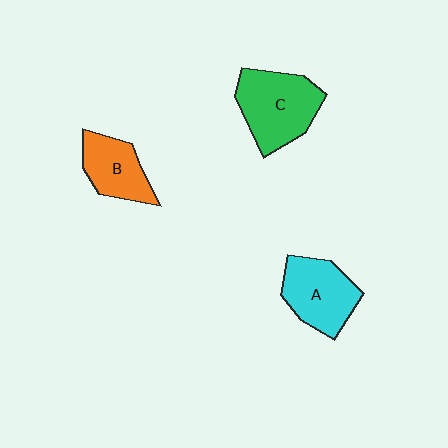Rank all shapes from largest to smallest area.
From largest to smallest: C (green), A (cyan), B (orange).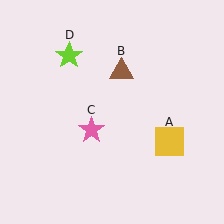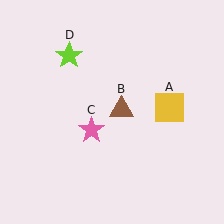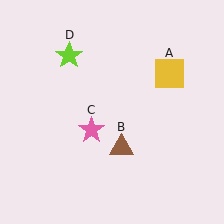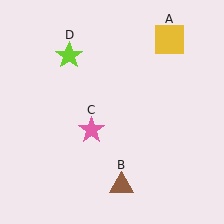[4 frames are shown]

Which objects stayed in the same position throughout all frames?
Pink star (object C) and lime star (object D) remained stationary.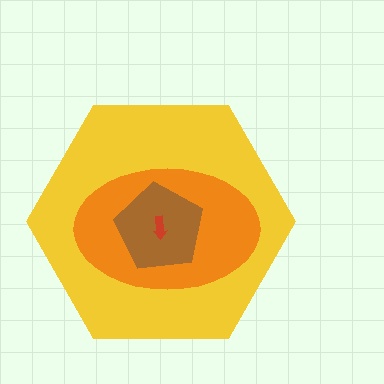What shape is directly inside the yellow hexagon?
The orange ellipse.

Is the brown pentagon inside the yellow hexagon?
Yes.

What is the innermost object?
The red arrow.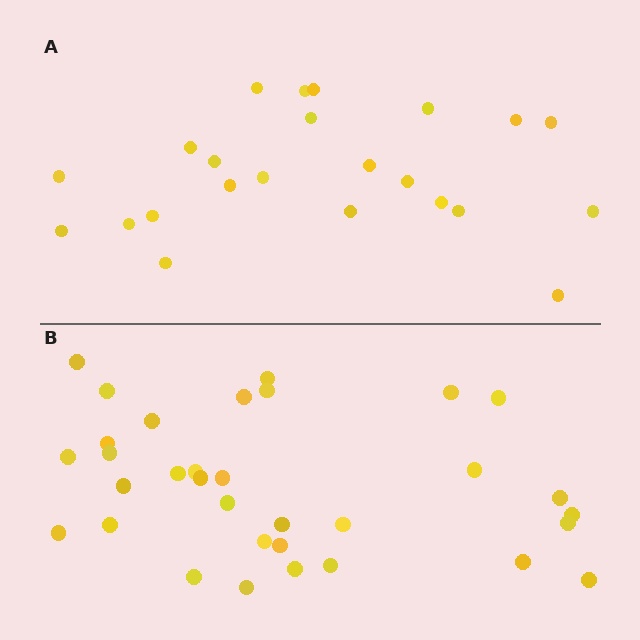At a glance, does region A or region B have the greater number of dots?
Region B (the bottom region) has more dots.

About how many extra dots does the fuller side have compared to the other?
Region B has roughly 10 or so more dots than region A.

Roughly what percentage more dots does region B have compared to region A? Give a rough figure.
About 45% more.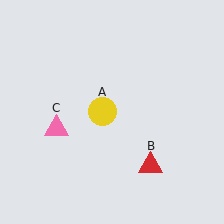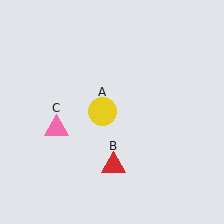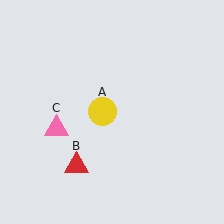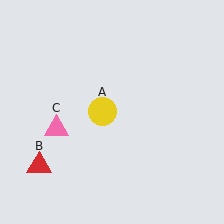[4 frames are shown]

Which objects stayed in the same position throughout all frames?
Yellow circle (object A) and pink triangle (object C) remained stationary.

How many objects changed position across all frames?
1 object changed position: red triangle (object B).